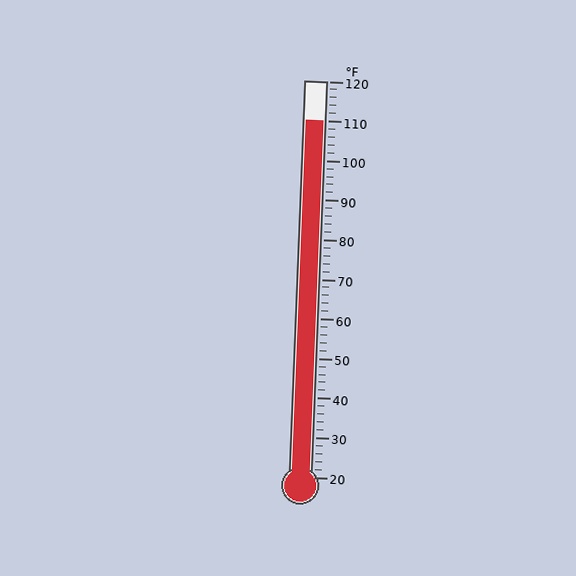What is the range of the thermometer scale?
The thermometer scale ranges from 20°F to 120°F.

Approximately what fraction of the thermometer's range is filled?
The thermometer is filled to approximately 90% of its range.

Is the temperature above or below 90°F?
The temperature is above 90°F.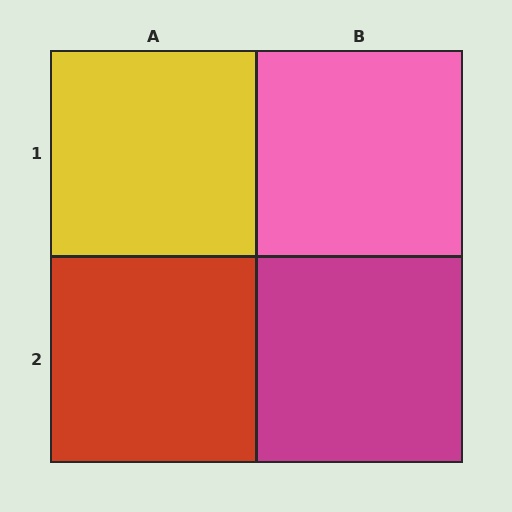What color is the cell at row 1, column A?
Yellow.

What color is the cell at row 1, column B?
Pink.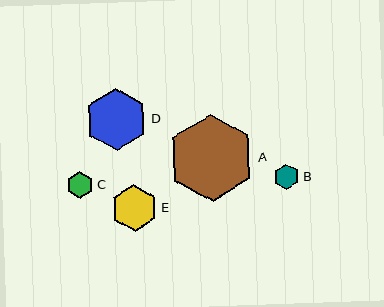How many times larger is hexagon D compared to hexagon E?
Hexagon D is approximately 1.3 times the size of hexagon E.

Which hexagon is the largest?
Hexagon A is the largest with a size of approximately 87 pixels.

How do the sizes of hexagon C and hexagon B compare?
Hexagon C and hexagon B are approximately the same size.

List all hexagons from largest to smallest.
From largest to smallest: A, D, E, C, B.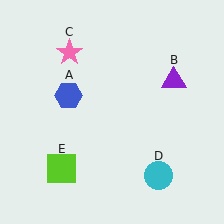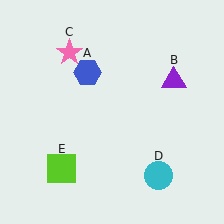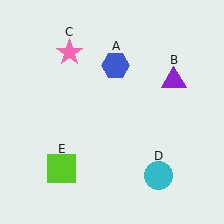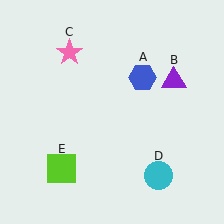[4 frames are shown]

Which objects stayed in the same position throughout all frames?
Purple triangle (object B) and pink star (object C) and cyan circle (object D) and lime square (object E) remained stationary.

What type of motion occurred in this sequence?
The blue hexagon (object A) rotated clockwise around the center of the scene.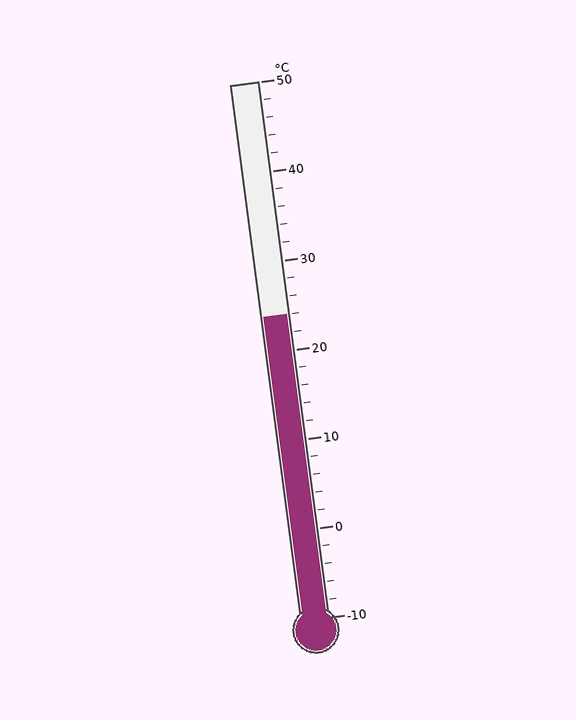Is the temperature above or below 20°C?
The temperature is above 20°C.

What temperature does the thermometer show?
The thermometer shows approximately 24°C.